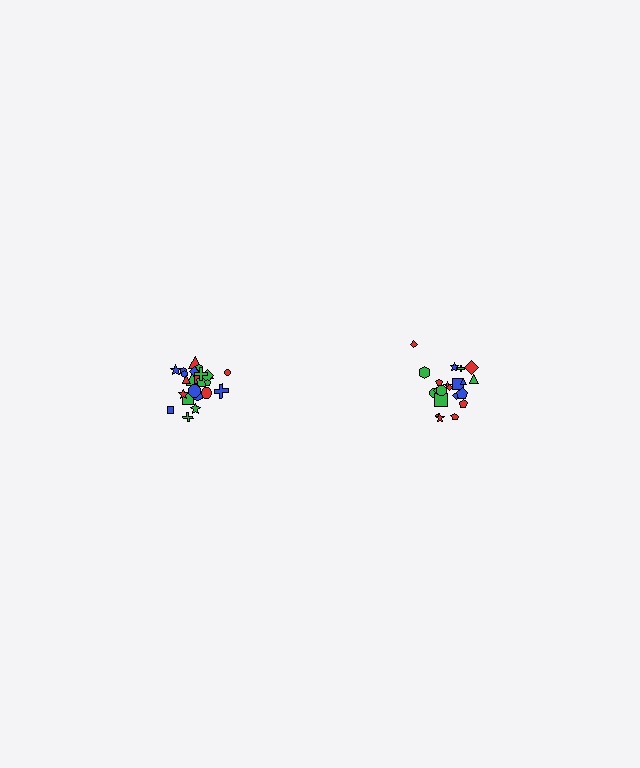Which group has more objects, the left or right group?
The left group.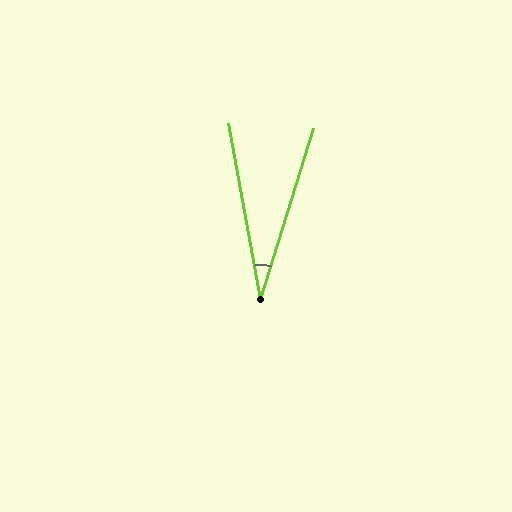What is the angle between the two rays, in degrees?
Approximately 28 degrees.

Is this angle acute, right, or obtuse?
It is acute.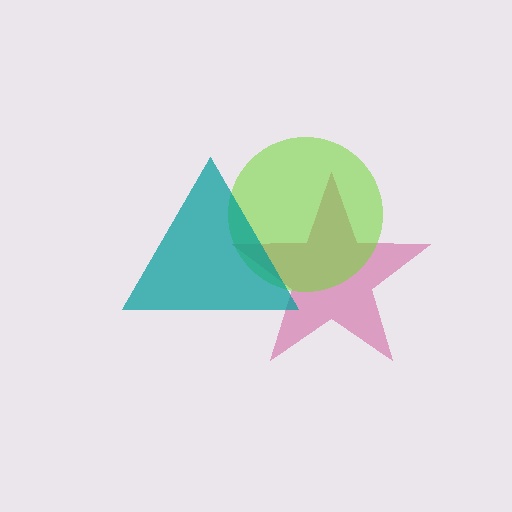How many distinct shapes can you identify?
There are 3 distinct shapes: a magenta star, a lime circle, a teal triangle.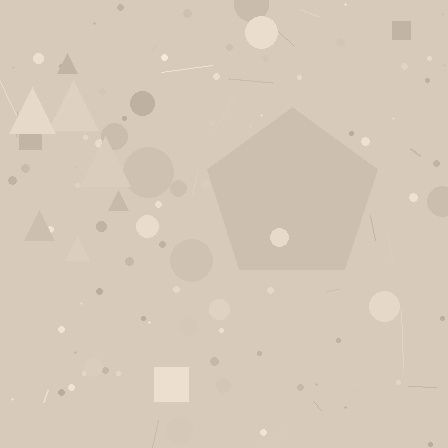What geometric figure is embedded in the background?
A pentagon is embedded in the background.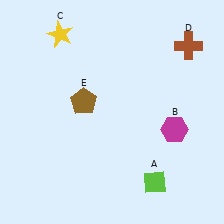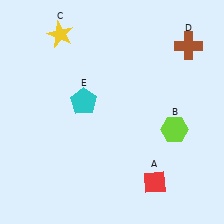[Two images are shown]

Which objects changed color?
A changed from lime to red. B changed from magenta to lime. E changed from brown to cyan.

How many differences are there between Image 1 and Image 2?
There are 3 differences between the two images.